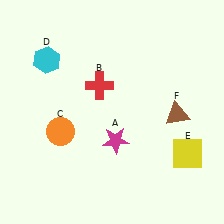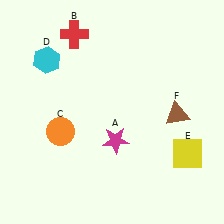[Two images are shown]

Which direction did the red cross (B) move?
The red cross (B) moved up.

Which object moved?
The red cross (B) moved up.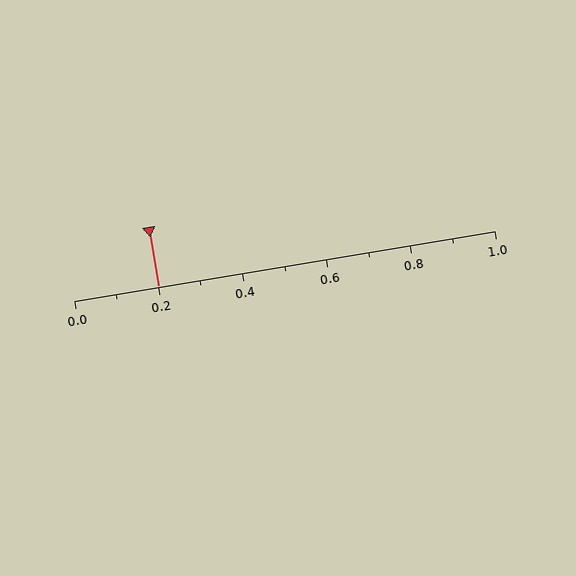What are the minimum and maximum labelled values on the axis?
The axis runs from 0.0 to 1.0.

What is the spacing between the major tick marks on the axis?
The major ticks are spaced 0.2 apart.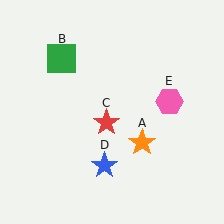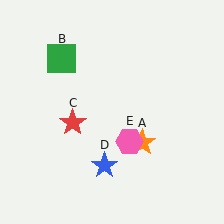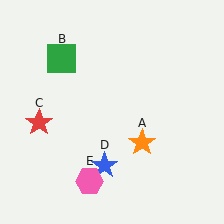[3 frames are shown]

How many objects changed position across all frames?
2 objects changed position: red star (object C), pink hexagon (object E).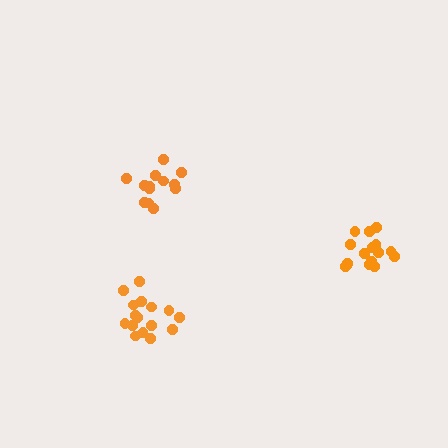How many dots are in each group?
Group 1: 16 dots, Group 2: 13 dots, Group 3: 16 dots (45 total).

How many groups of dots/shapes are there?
There are 3 groups.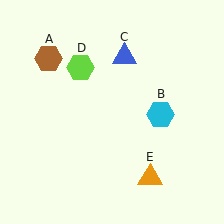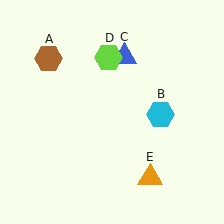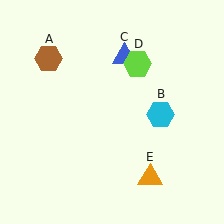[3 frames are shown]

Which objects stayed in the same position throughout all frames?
Brown hexagon (object A) and cyan hexagon (object B) and blue triangle (object C) and orange triangle (object E) remained stationary.